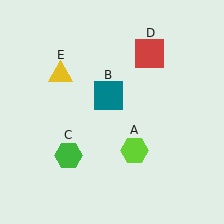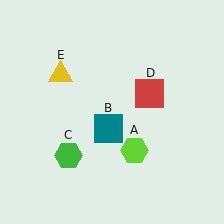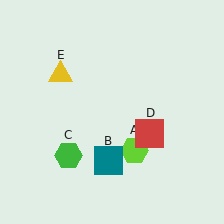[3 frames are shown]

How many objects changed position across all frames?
2 objects changed position: teal square (object B), red square (object D).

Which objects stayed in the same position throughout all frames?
Lime hexagon (object A) and green hexagon (object C) and yellow triangle (object E) remained stationary.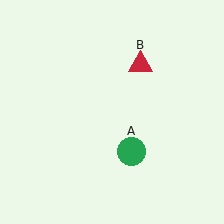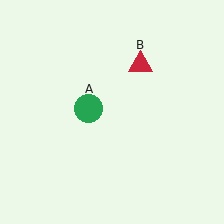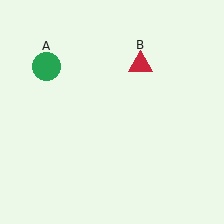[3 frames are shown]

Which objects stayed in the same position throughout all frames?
Red triangle (object B) remained stationary.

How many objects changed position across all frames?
1 object changed position: green circle (object A).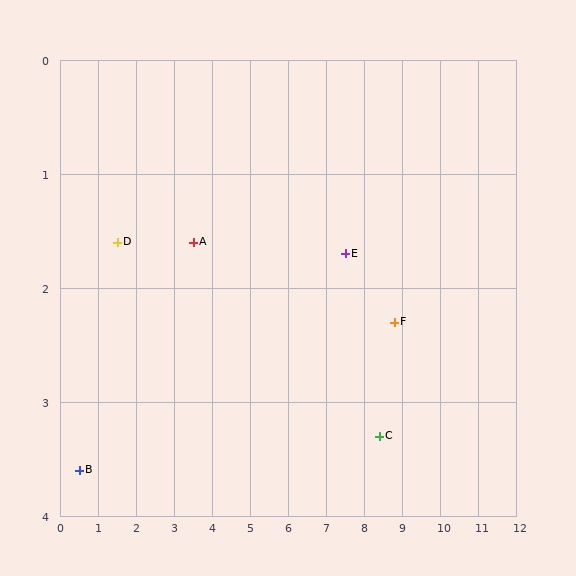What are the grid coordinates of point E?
Point E is at approximately (7.5, 1.7).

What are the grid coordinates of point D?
Point D is at approximately (1.5, 1.6).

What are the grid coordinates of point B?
Point B is at approximately (0.5, 3.6).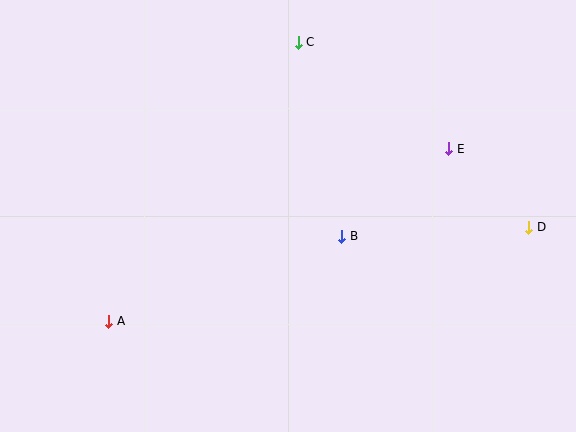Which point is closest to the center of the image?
Point B at (342, 236) is closest to the center.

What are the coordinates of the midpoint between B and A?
The midpoint between B and A is at (225, 279).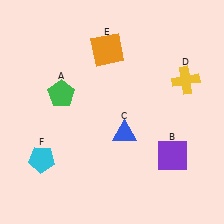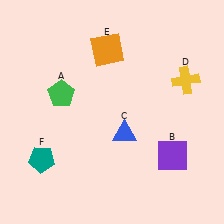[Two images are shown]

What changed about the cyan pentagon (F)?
In Image 1, F is cyan. In Image 2, it changed to teal.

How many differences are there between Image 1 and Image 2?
There is 1 difference between the two images.